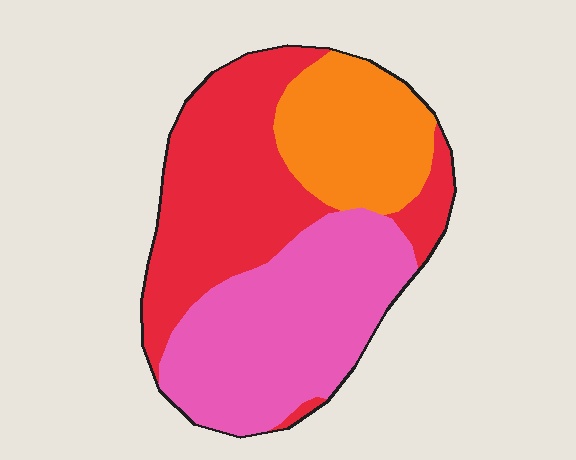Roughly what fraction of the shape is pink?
Pink covers about 40% of the shape.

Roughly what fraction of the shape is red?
Red takes up about two fifths (2/5) of the shape.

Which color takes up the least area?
Orange, at roughly 20%.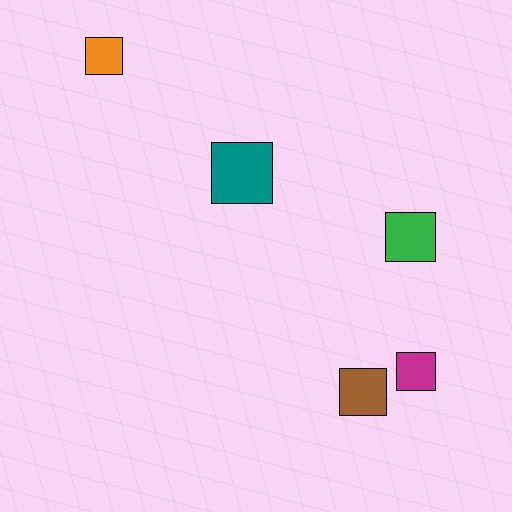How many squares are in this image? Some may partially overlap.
There are 5 squares.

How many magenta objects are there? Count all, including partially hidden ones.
There is 1 magenta object.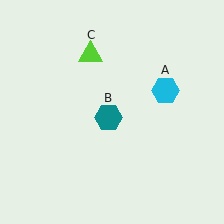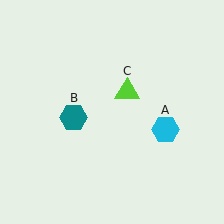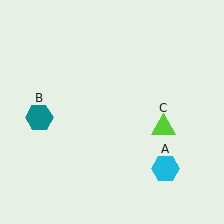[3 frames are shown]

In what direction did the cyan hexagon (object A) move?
The cyan hexagon (object A) moved down.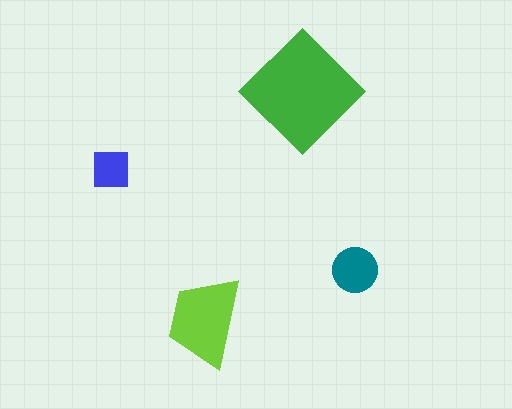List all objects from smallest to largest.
The blue square, the teal circle, the lime trapezoid, the green diamond.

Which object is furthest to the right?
The teal circle is rightmost.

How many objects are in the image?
There are 4 objects in the image.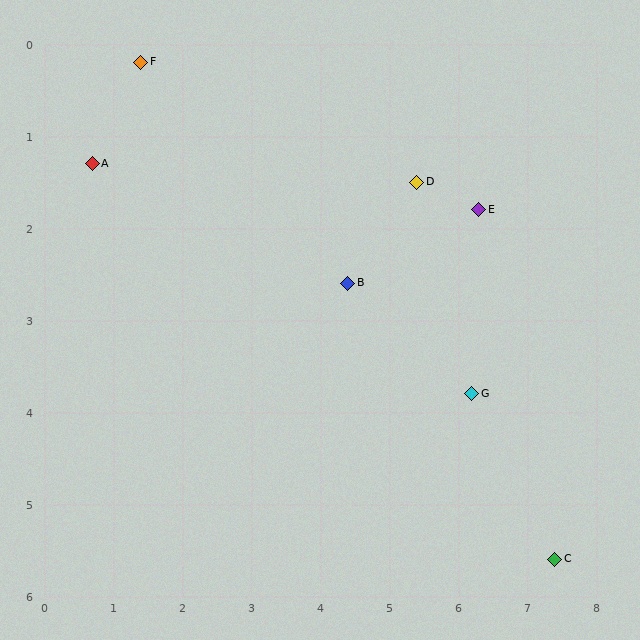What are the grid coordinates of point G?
Point G is at approximately (6.2, 3.8).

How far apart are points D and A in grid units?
Points D and A are about 4.7 grid units apart.